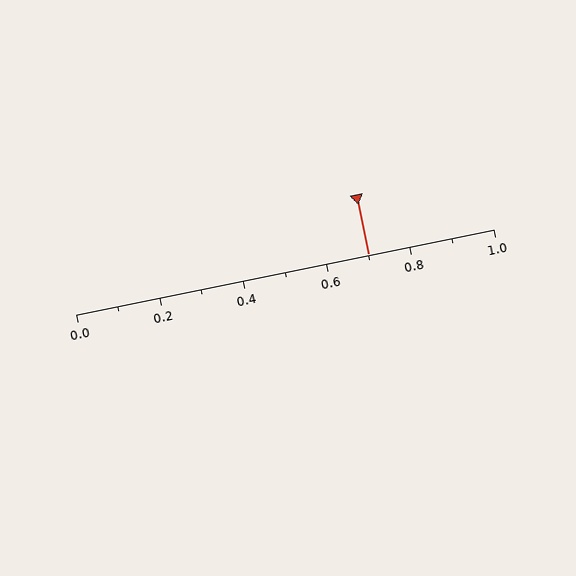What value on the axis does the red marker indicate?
The marker indicates approximately 0.7.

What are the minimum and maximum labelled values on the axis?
The axis runs from 0.0 to 1.0.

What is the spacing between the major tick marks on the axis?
The major ticks are spaced 0.2 apart.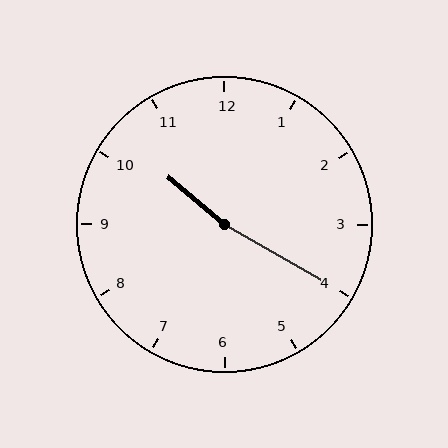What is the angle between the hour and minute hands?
Approximately 170 degrees.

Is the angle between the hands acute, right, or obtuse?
It is obtuse.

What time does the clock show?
10:20.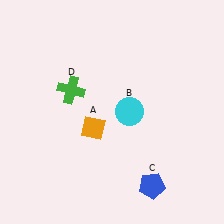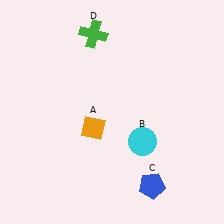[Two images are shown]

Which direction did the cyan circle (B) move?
The cyan circle (B) moved down.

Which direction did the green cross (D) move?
The green cross (D) moved up.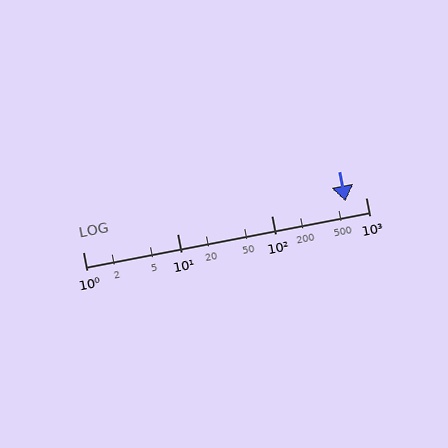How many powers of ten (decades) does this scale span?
The scale spans 3 decades, from 1 to 1000.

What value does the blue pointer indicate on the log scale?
The pointer indicates approximately 610.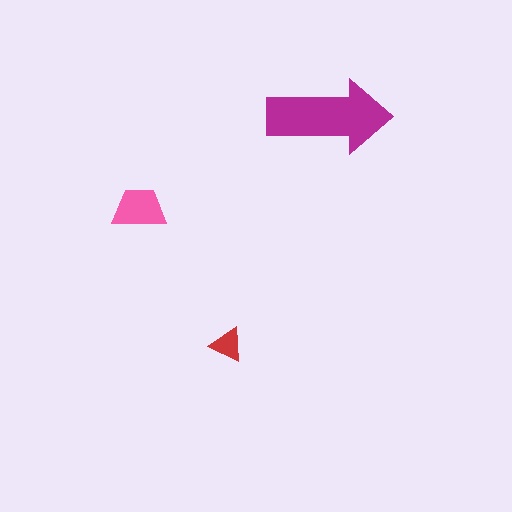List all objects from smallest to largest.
The red triangle, the pink trapezoid, the magenta arrow.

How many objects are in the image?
There are 3 objects in the image.